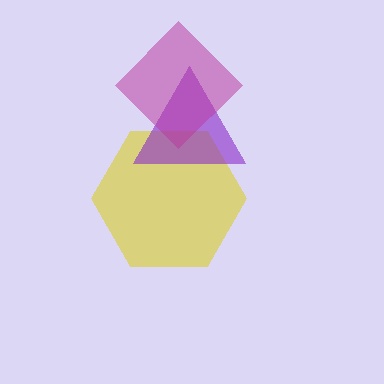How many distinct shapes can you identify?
There are 3 distinct shapes: a yellow hexagon, a purple triangle, a magenta diamond.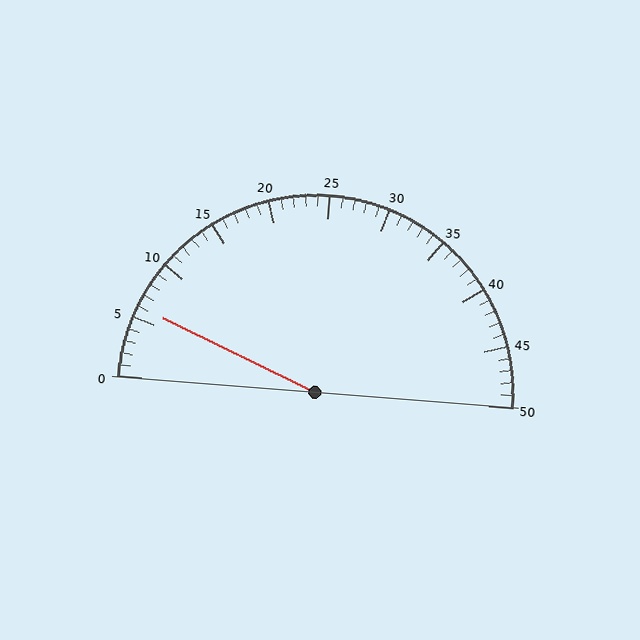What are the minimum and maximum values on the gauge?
The gauge ranges from 0 to 50.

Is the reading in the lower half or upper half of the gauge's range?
The reading is in the lower half of the range (0 to 50).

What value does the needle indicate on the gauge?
The needle indicates approximately 6.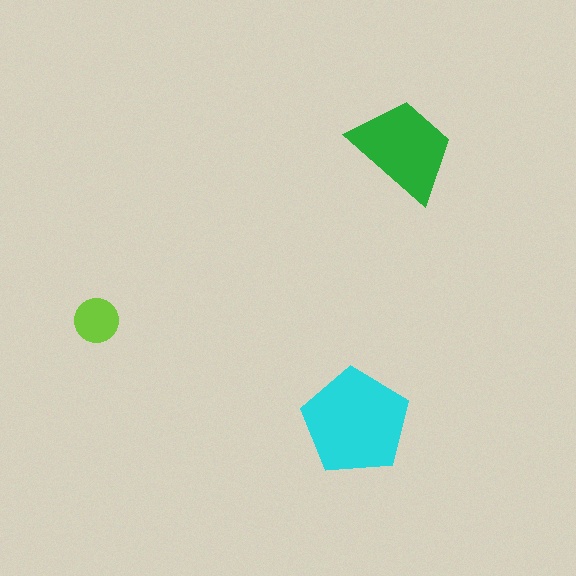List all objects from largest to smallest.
The cyan pentagon, the green trapezoid, the lime circle.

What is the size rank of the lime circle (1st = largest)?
3rd.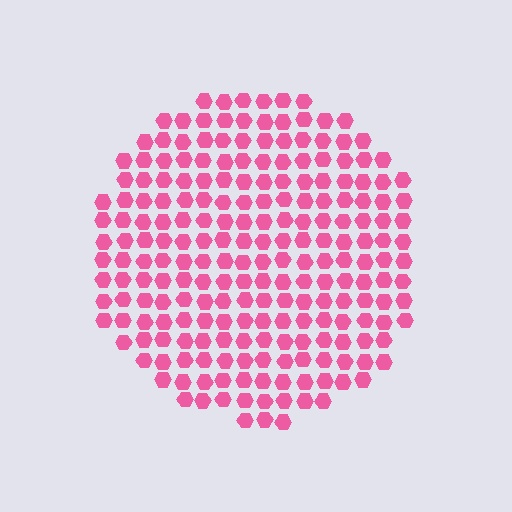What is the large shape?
The large shape is a circle.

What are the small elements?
The small elements are hexagons.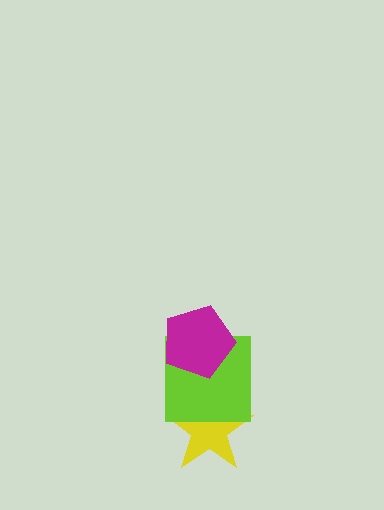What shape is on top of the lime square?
The magenta pentagon is on top of the lime square.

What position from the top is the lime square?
The lime square is 2nd from the top.